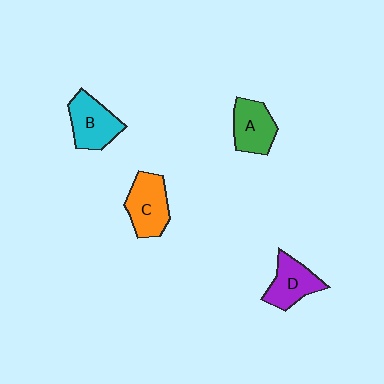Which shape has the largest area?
Shape C (orange).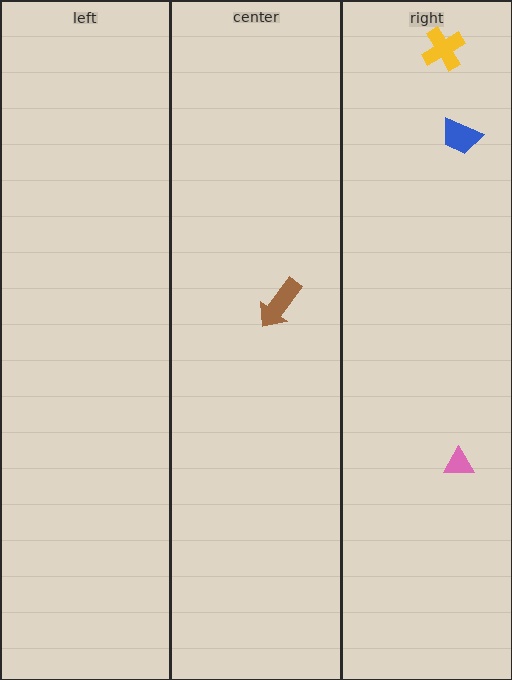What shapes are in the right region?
The blue trapezoid, the pink triangle, the yellow cross.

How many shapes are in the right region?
3.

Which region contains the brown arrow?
The center region.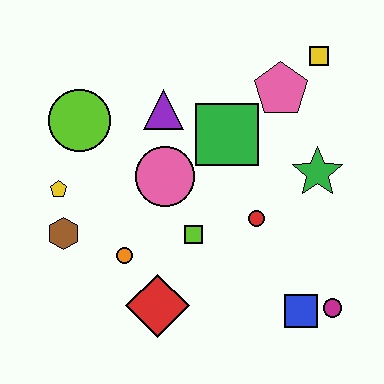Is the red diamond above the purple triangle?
No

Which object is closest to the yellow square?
The pink pentagon is closest to the yellow square.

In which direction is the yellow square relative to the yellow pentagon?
The yellow square is to the right of the yellow pentagon.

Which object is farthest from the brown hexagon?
The yellow square is farthest from the brown hexagon.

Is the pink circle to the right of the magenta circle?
No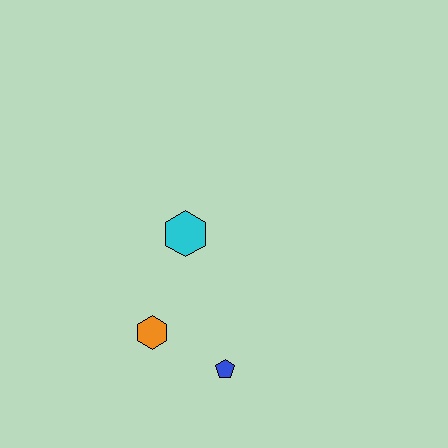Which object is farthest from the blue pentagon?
The cyan hexagon is farthest from the blue pentagon.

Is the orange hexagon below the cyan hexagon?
Yes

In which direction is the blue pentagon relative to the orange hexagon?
The blue pentagon is to the right of the orange hexagon.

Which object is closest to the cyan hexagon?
The orange hexagon is closest to the cyan hexagon.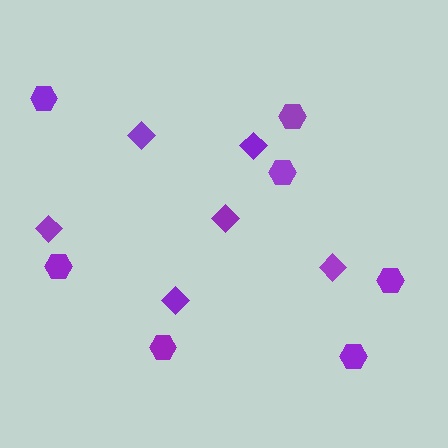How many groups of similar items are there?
There are 2 groups: one group of hexagons (7) and one group of diamonds (6).